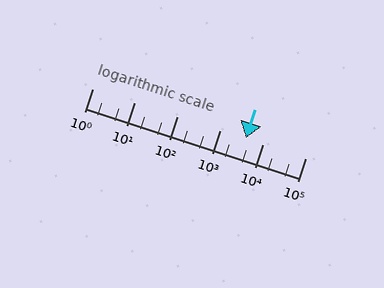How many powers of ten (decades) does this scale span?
The scale spans 5 decades, from 1 to 100000.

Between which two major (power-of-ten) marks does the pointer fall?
The pointer is between 1000 and 10000.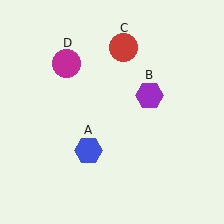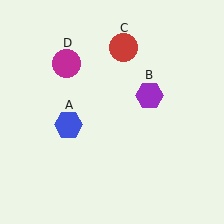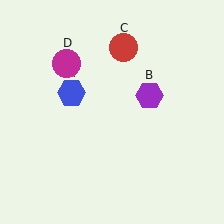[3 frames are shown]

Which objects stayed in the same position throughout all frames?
Purple hexagon (object B) and red circle (object C) and magenta circle (object D) remained stationary.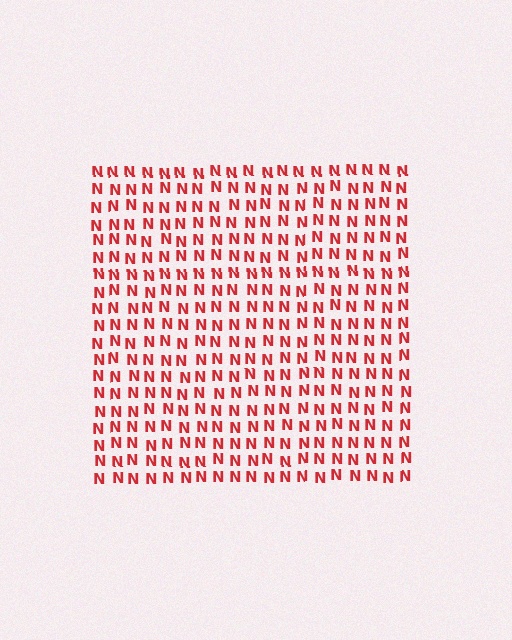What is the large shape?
The large shape is a square.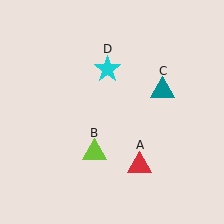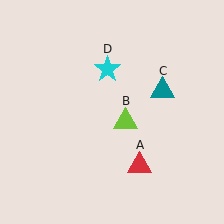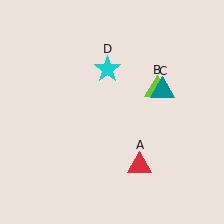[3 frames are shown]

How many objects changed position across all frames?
1 object changed position: lime triangle (object B).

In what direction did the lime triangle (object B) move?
The lime triangle (object B) moved up and to the right.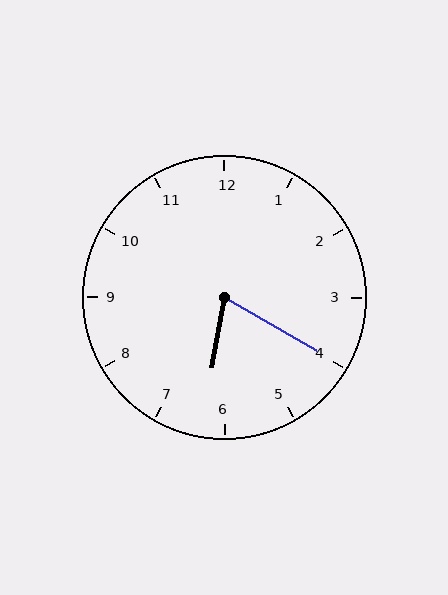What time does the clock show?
6:20.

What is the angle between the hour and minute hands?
Approximately 70 degrees.